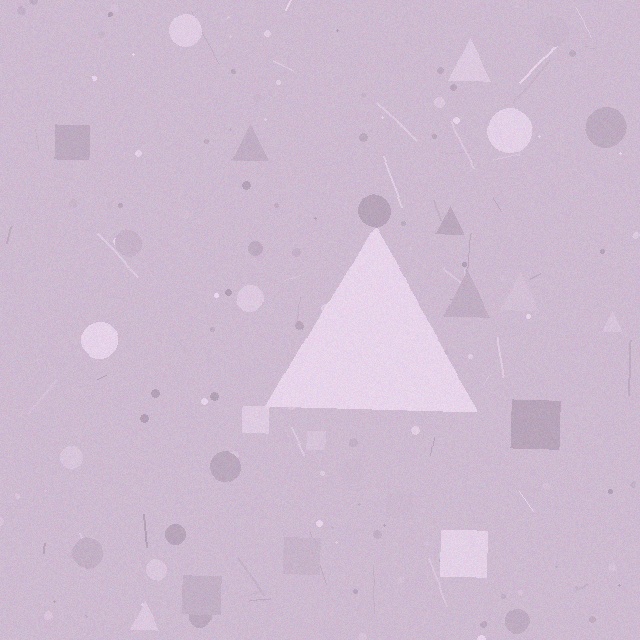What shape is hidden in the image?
A triangle is hidden in the image.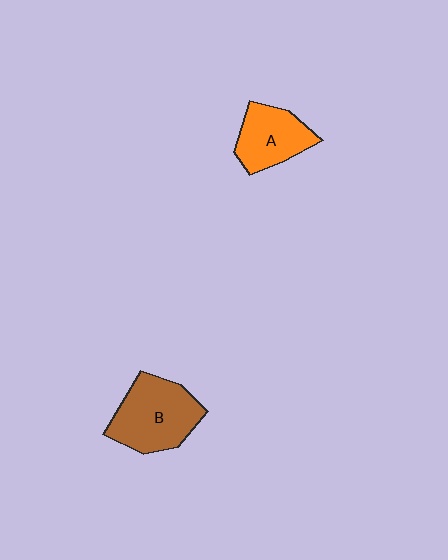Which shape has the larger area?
Shape B (brown).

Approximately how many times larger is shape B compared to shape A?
Approximately 1.4 times.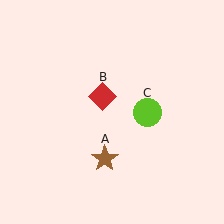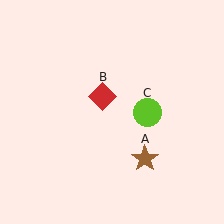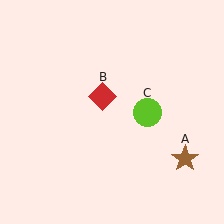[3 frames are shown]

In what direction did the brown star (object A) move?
The brown star (object A) moved right.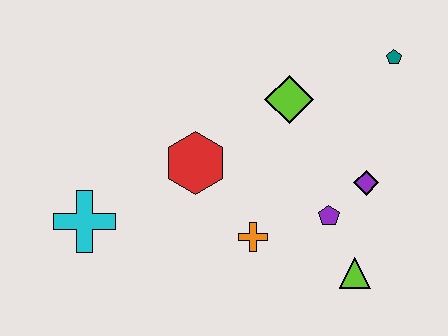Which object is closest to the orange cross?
The purple pentagon is closest to the orange cross.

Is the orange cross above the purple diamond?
No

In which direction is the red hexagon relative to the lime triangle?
The red hexagon is to the left of the lime triangle.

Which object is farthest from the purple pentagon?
The cyan cross is farthest from the purple pentagon.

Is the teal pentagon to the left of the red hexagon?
No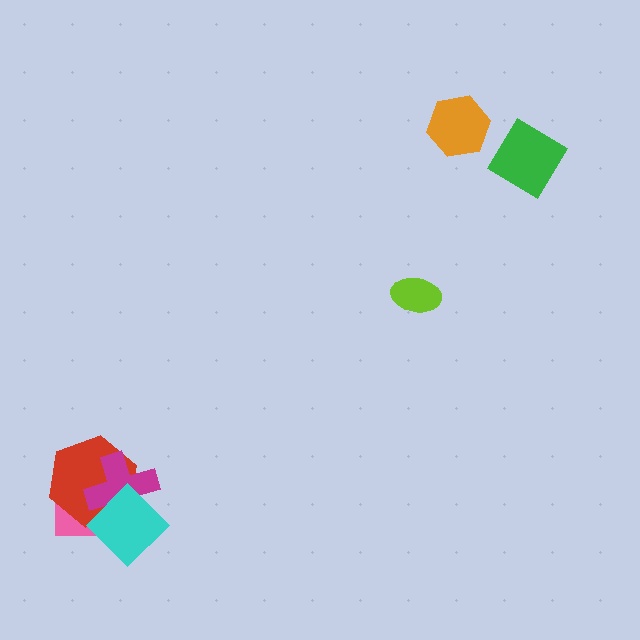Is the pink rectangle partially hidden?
Yes, it is partially covered by another shape.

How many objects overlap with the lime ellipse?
0 objects overlap with the lime ellipse.